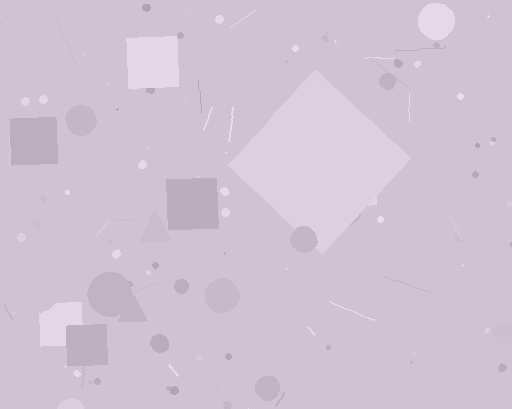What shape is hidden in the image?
A diamond is hidden in the image.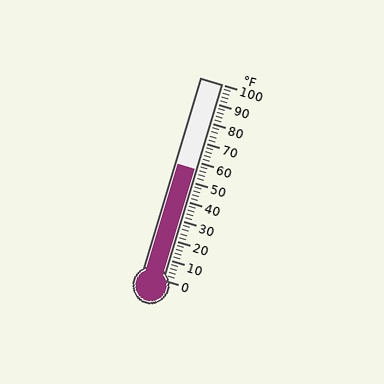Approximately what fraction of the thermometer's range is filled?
The thermometer is filled to approximately 55% of its range.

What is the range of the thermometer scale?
The thermometer scale ranges from 0°F to 100°F.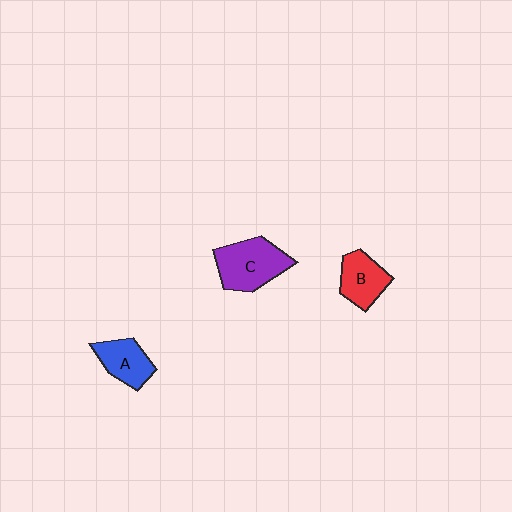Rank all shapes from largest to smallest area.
From largest to smallest: C (purple), B (red), A (blue).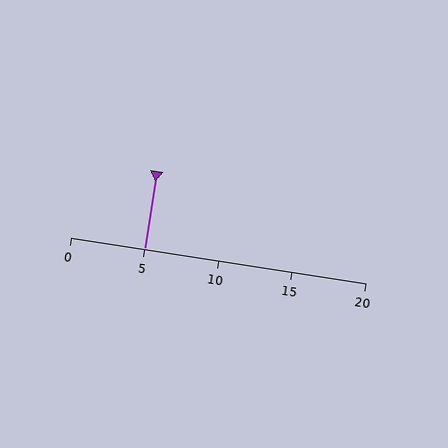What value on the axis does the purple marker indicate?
The marker indicates approximately 5.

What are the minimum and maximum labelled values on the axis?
The axis runs from 0 to 20.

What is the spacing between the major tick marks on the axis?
The major ticks are spaced 5 apart.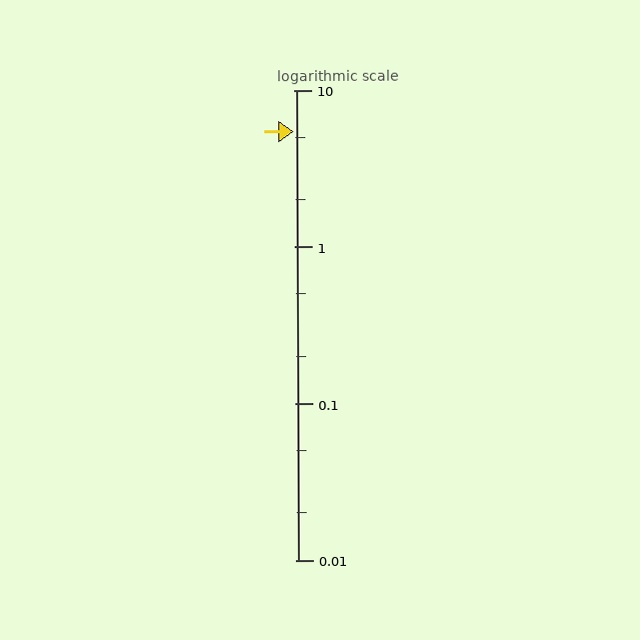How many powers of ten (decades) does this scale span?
The scale spans 3 decades, from 0.01 to 10.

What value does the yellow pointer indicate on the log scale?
The pointer indicates approximately 5.4.